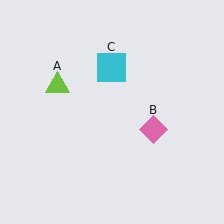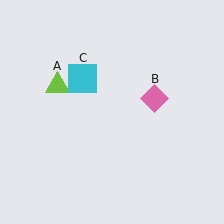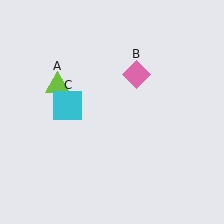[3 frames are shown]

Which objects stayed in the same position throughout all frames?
Lime triangle (object A) remained stationary.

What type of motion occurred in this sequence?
The pink diamond (object B), cyan square (object C) rotated counterclockwise around the center of the scene.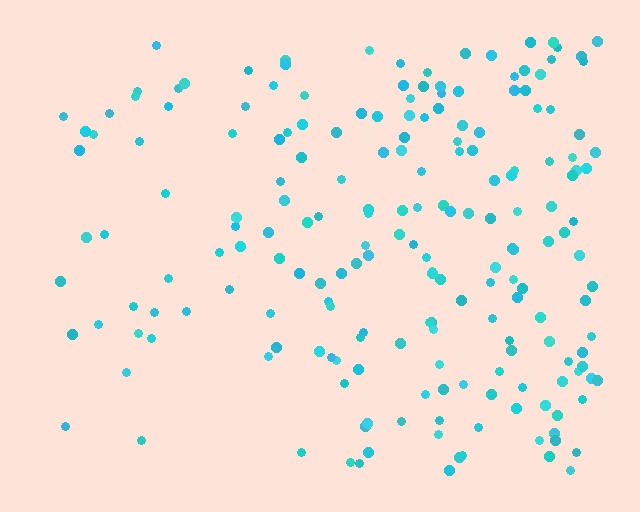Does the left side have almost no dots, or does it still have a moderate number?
Still a moderate number, just noticeably fewer than the right.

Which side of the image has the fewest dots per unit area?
The left.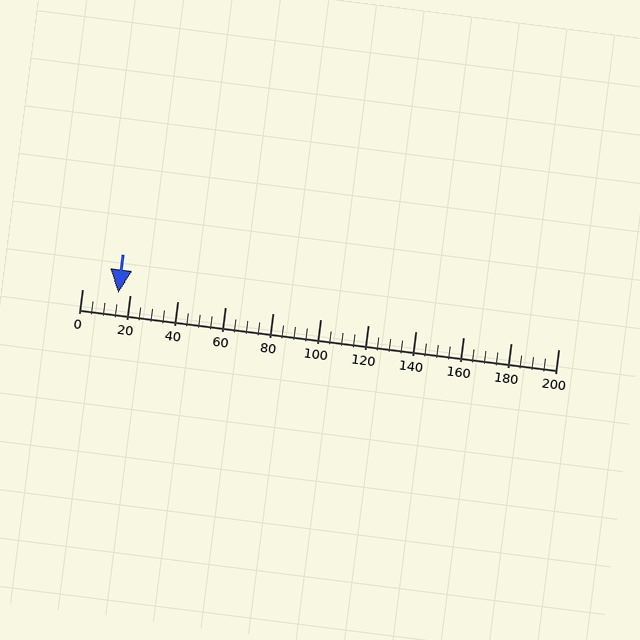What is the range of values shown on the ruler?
The ruler shows values from 0 to 200.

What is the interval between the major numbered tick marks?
The major tick marks are spaced 20 units apart.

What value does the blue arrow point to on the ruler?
The blue arrow points to approximately 15.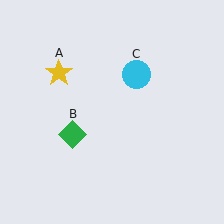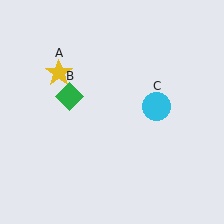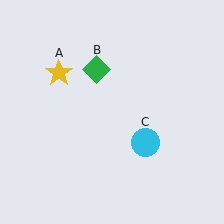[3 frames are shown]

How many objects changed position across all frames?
2 objects changed position: green diamond (object B), cyan circle (object C).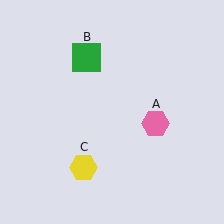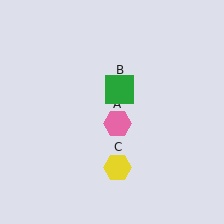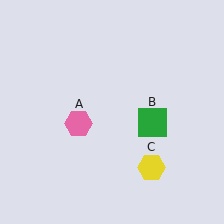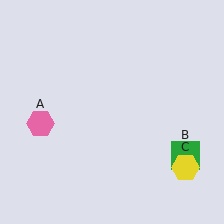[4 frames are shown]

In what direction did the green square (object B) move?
The green square (object B) moved down and to the right.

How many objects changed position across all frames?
3 objects changed position: pink hexagon (object A), green square (object B), yellow hexagon (object C).